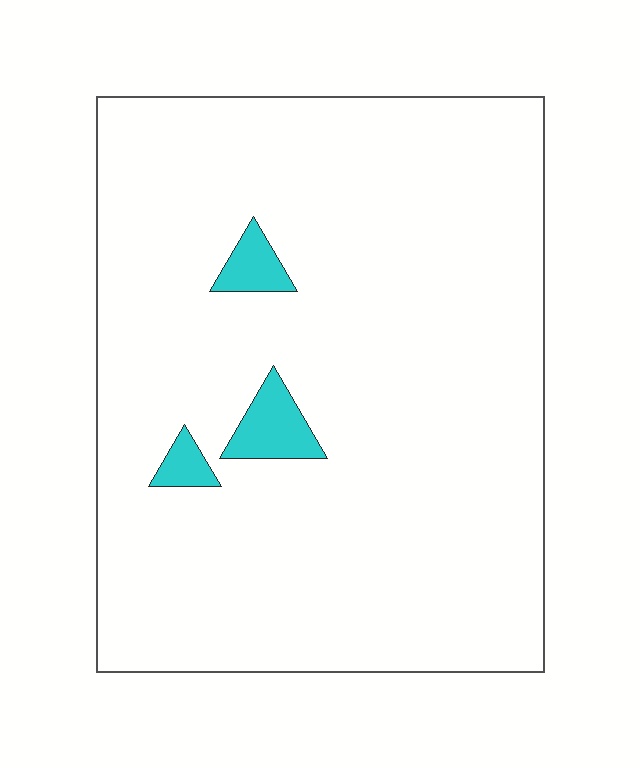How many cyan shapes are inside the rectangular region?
3.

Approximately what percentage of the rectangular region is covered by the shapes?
Approximately 5%.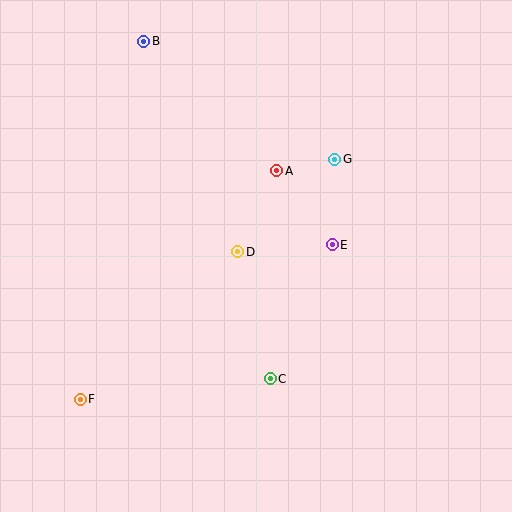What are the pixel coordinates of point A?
Point A is at (277, 171).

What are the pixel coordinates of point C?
Point C is at (270, 379).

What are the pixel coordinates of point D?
Point D is at (238, 252).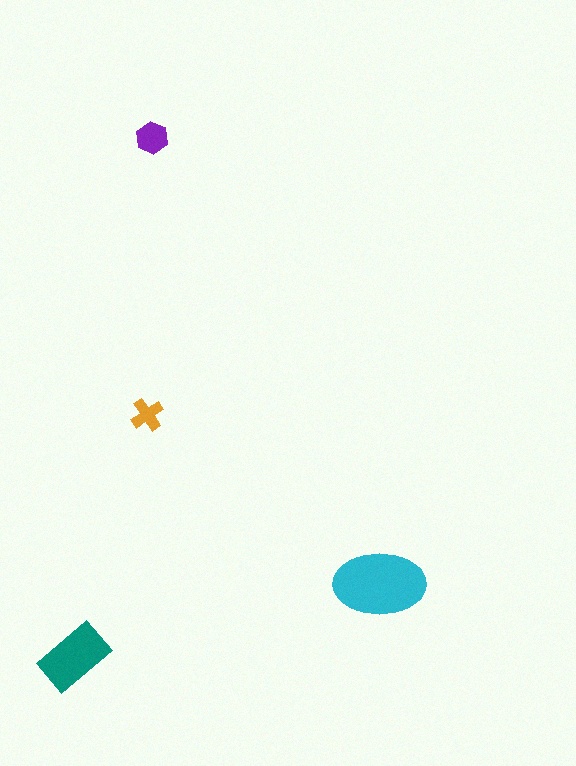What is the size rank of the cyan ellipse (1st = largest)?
1st.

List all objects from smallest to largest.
The orange cross, the purple hexagon, the teal rectangle, the cyan ellipse.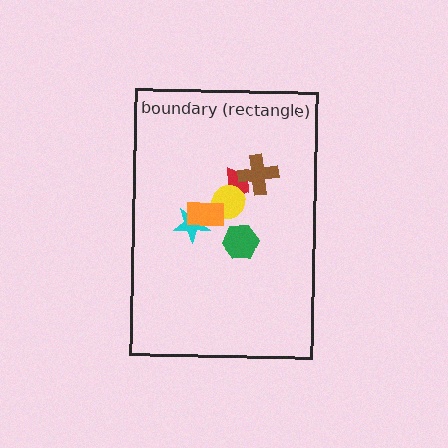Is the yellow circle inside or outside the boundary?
Inside.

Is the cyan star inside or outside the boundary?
Inside.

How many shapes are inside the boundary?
6 inside, 0 outside.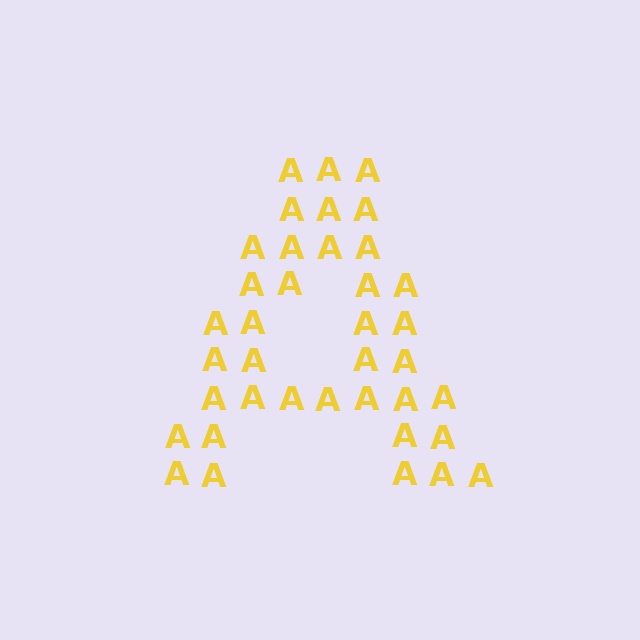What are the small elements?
The small elements are letter A's.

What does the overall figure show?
The overall figure shows the letter A.